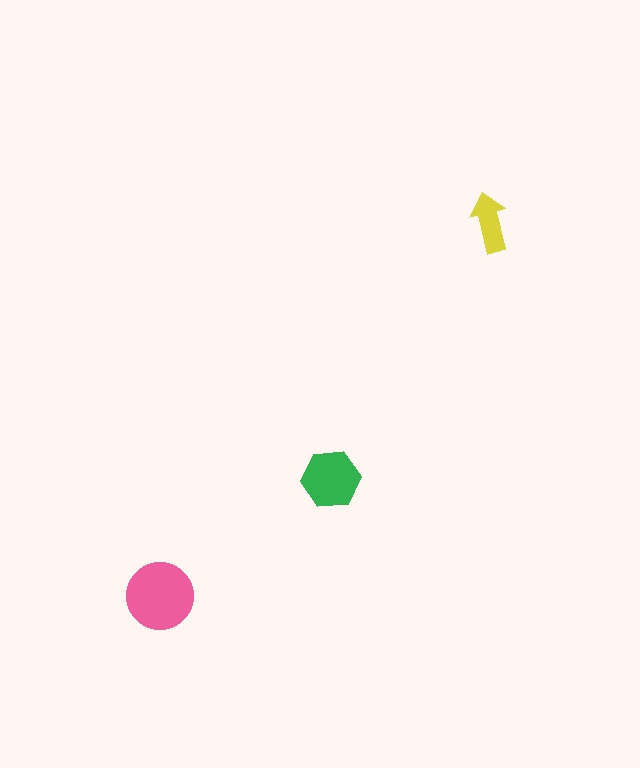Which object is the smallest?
The yellow arrow.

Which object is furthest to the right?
The yellow arrow is rightmost.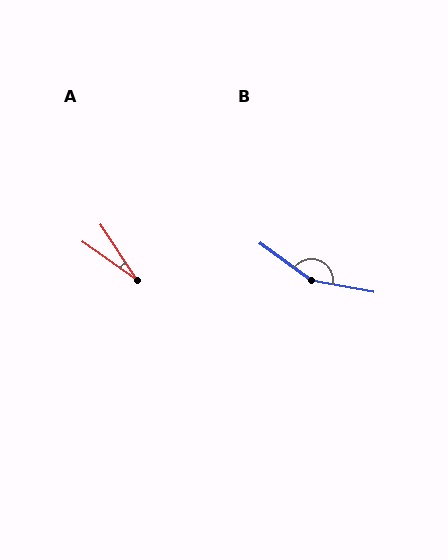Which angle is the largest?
B, at approximately 154 degrees.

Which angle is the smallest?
A, at approximately 22 degrees.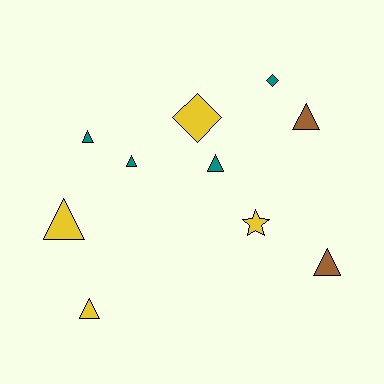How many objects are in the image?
There are 10 objects.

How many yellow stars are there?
There is 1 yellow star.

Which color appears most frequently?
Teal, with 4 objects.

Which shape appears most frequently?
Triangle, with 7 objects.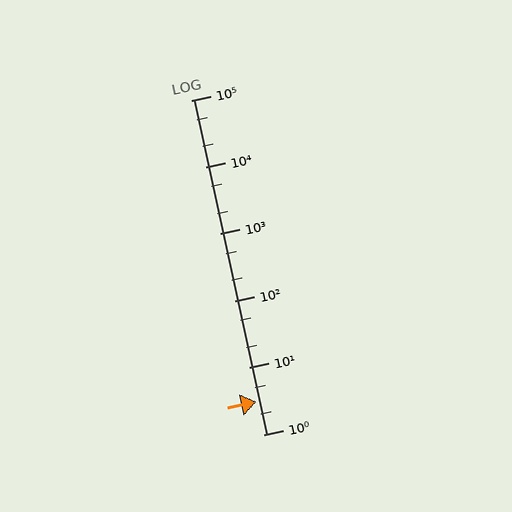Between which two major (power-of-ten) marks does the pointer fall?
The pointer is between 1 and 10.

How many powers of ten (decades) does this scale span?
The scale spans 5 decades, from 1 to 100000.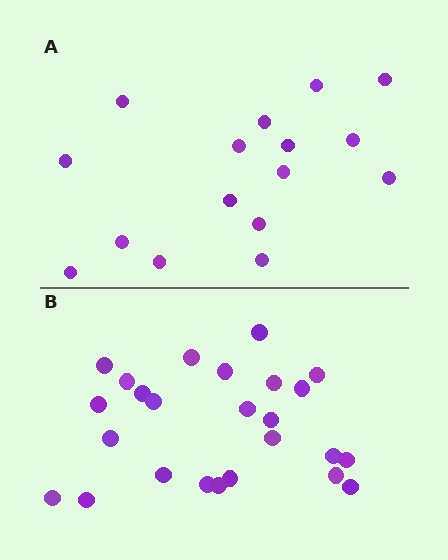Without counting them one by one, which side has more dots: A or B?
Region B (the bottom region) has more dots.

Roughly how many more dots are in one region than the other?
Region B has roughly 8 or so more dots than region A.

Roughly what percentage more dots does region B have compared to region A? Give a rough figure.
About 55% more.